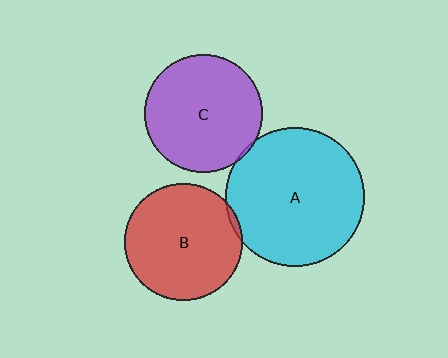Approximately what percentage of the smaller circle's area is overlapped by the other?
Approximately 5%.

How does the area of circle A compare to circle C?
Approximately 1.4 times.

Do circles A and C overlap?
Yes.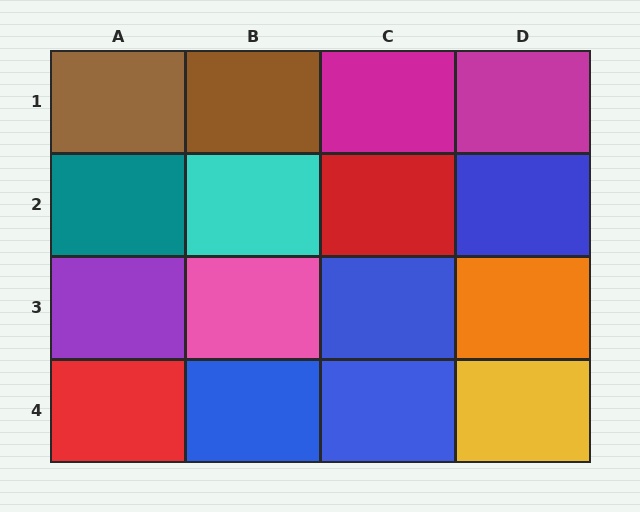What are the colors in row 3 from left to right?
Purple, pink, blue, orange.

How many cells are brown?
2 cells are brown.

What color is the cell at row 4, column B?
Blue.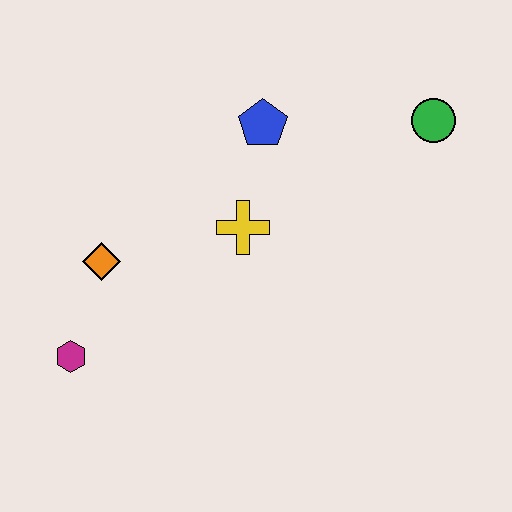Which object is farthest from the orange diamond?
The green circle is farthest from the orange diamond.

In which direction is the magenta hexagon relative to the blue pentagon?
The magenta hexagon is below the blue pentagon.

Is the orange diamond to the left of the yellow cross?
Yes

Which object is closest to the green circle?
The blue pentagon is closest to the green circle.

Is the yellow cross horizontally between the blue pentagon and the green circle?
No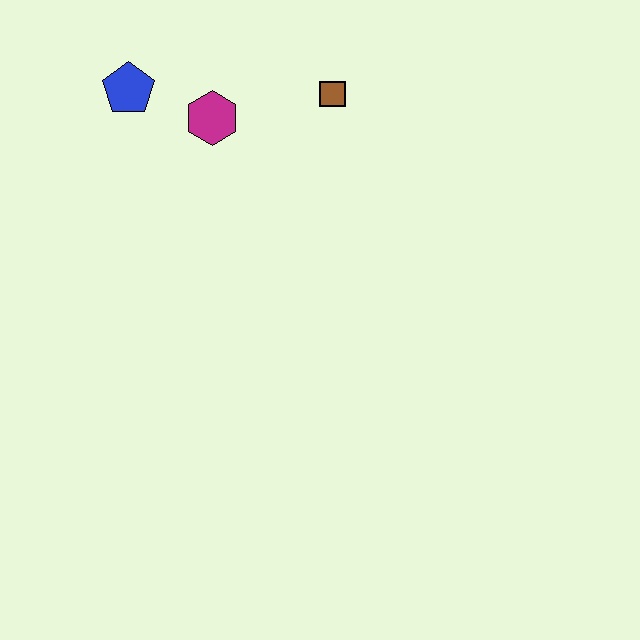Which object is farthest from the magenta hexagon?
The brown square is farthest from the magenta hexagon.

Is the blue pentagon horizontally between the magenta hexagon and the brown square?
No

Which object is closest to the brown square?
The magenta hexagon is closest to the brown square.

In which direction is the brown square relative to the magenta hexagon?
The brown square is to the right of the magenta hexagon.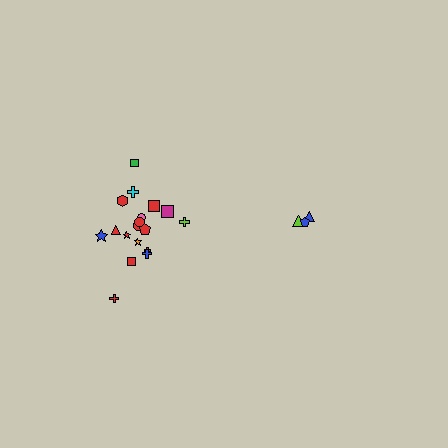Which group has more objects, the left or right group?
The left group.